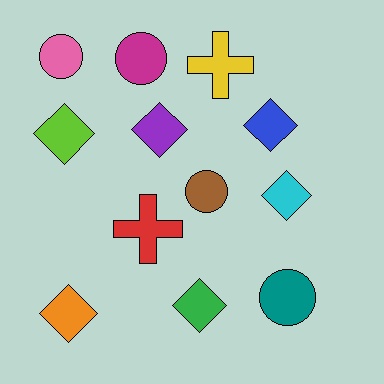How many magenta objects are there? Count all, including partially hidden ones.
There is 1 magenta object.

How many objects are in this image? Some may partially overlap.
There are 12 objects.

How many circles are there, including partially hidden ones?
There are 4 circles.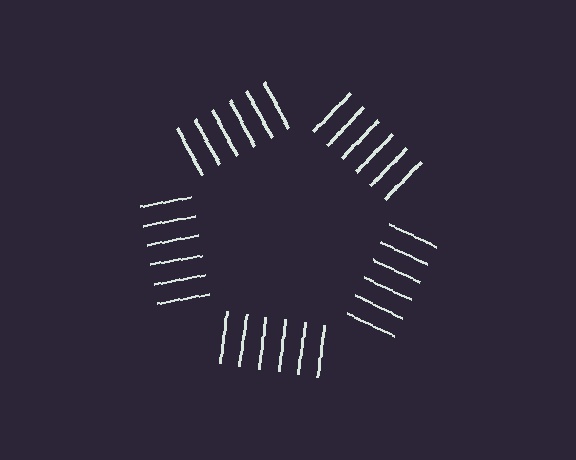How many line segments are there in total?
30 — 6 along each of the 5 edges.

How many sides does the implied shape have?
5 sides — the line-ends trace a pentagon.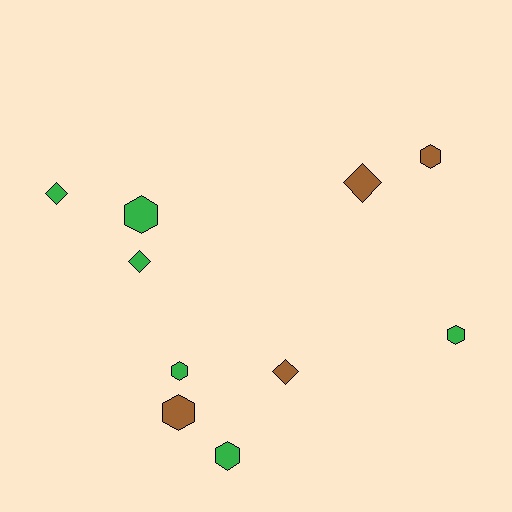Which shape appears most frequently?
Hexagon, with 6 objects.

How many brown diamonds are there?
There are 2 brown diamonds.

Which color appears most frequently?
Green, with 6 objects.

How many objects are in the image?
There are 10 objects.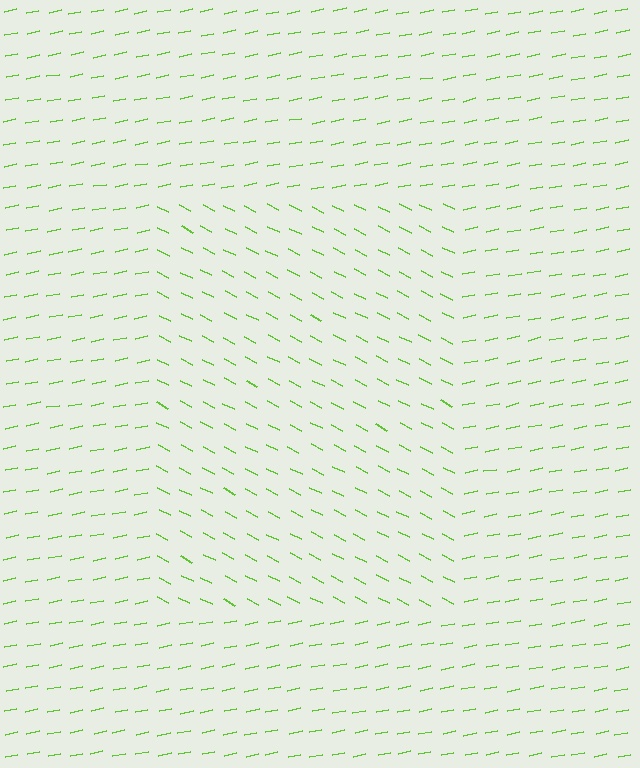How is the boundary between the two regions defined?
The boundary is defined purely by a change in line orientation (approximately 38 degrees difference). All lines are the same color and thickness.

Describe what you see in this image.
The image is filled with small lime line segments. A rectangle region in the image has lines oriented differently from the surrounding lines, creating a visible texture boundary.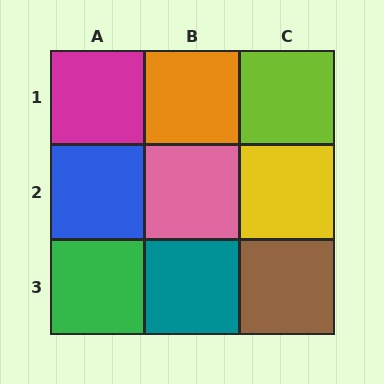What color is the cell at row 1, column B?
Orange.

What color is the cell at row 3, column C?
Brown.